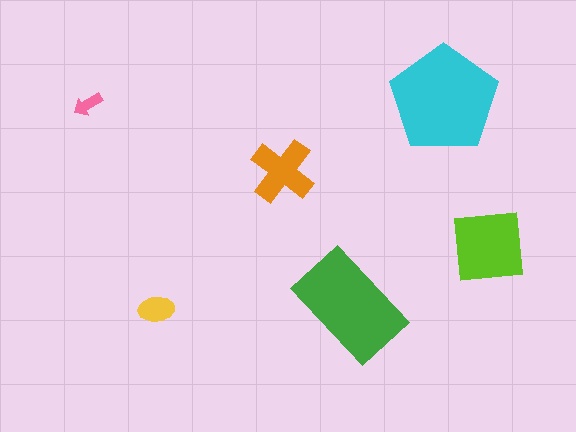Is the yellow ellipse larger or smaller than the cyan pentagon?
Smaller.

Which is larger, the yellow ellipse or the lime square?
The lime square.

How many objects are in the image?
There are 6 objects in the image.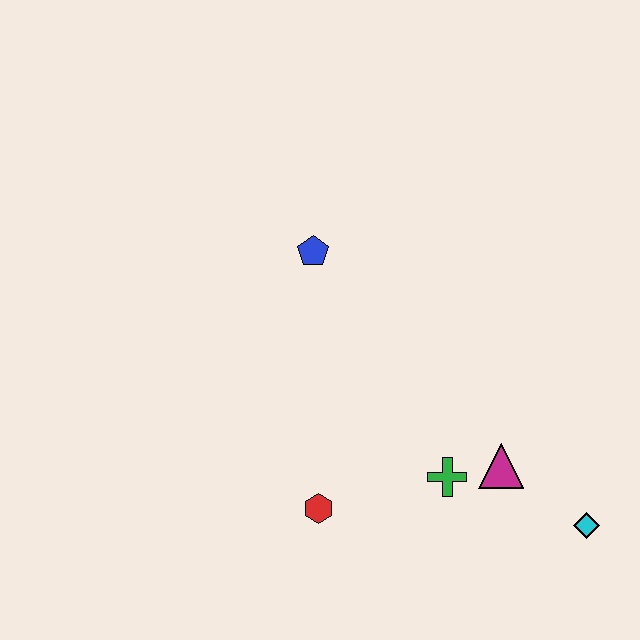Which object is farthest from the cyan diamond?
The blue pentagon is farthest from the cyan diamond.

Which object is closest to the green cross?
The magenta triangle is closest to the green cross.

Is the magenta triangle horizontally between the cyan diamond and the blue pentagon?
Yes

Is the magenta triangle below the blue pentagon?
Yes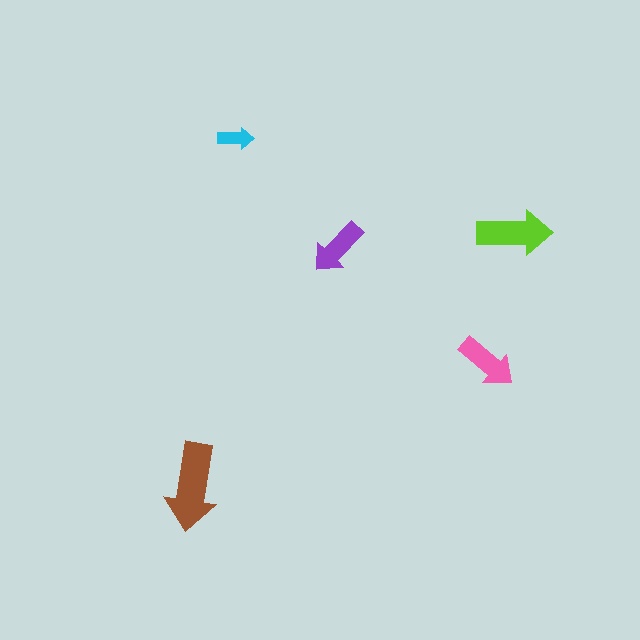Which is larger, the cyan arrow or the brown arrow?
The brown one.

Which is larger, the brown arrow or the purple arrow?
The brown one.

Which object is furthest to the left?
The brown arrow is leftmost.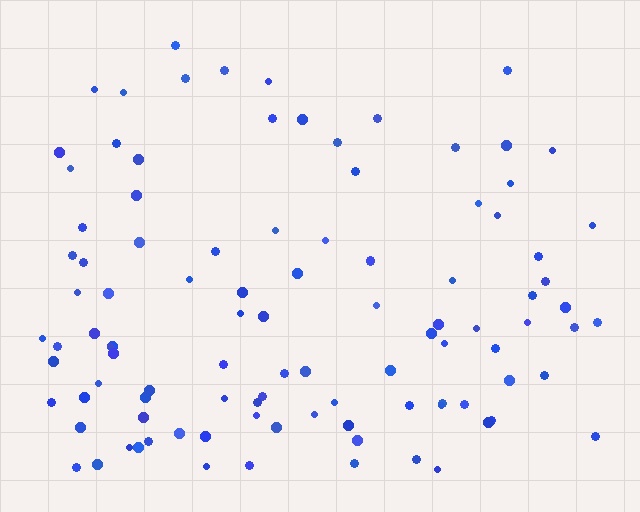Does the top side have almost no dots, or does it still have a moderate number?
Still a moderate number, just noticeably fewer than the bottom.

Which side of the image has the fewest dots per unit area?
The top.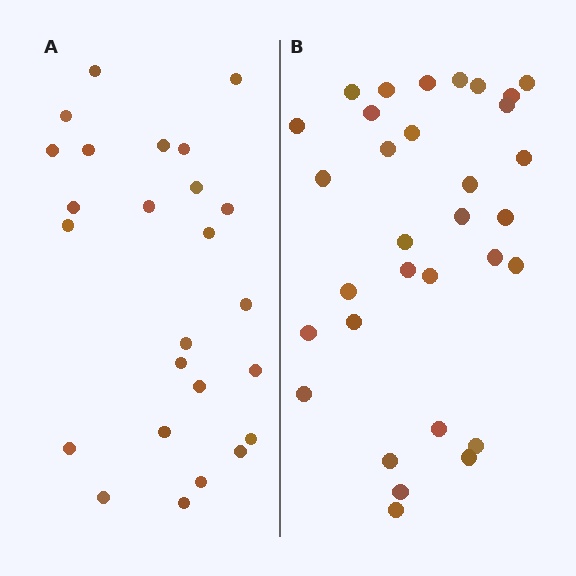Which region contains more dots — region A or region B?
Region B (the right region) has more dots.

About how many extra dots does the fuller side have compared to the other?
Region B has roughly 8 or so more dots than region A.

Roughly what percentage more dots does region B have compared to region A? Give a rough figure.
About 30% more.